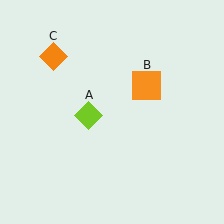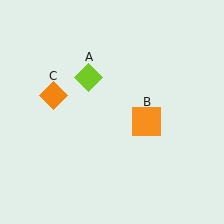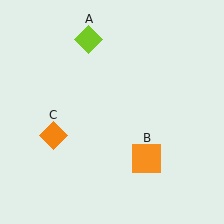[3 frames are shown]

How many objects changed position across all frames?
3 objects changed position: lime diamond (object A), orange square (object B), orange diamond (object C).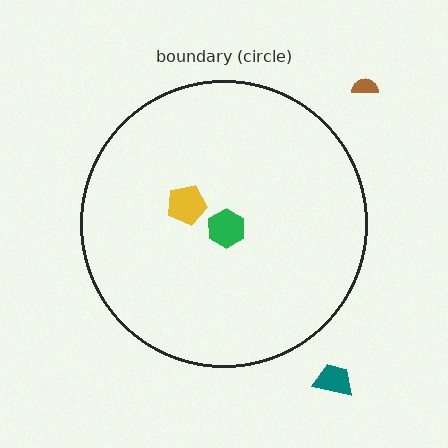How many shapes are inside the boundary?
2 inside, 2 outside.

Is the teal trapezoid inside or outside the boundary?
Outside.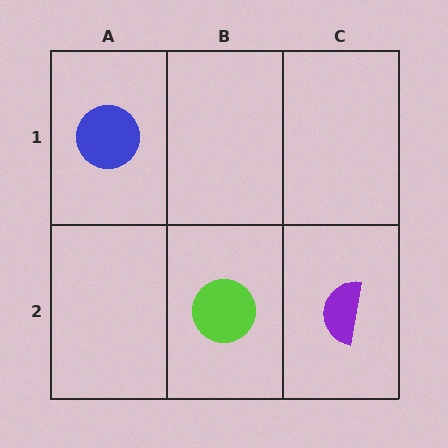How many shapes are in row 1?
1 shape.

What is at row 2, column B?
A lime circle.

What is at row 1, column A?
A blue circle.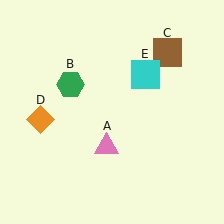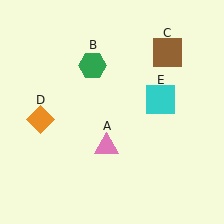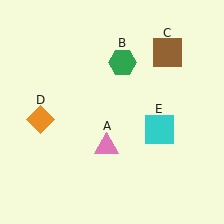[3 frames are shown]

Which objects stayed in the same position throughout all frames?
Pink triangle (object A) and brown square (object C) and orange diamond (object D) remained stationary.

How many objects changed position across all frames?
2 objects changed position: green hexagon (object B), cyan square (object E).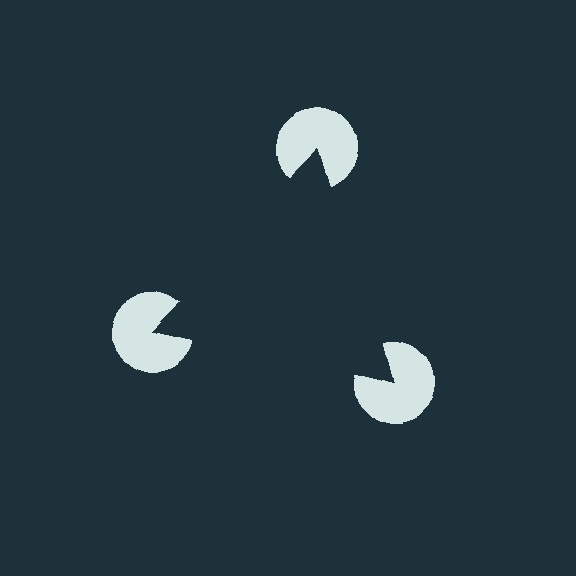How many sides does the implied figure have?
3 sides.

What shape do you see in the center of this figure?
An illusory triangle — its edges are inferred from the aligned wedge cuts in the pac-man discs, not physically drawn.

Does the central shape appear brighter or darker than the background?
It typically appears slightly darker than the background, even though no actual brightness change is drawn.